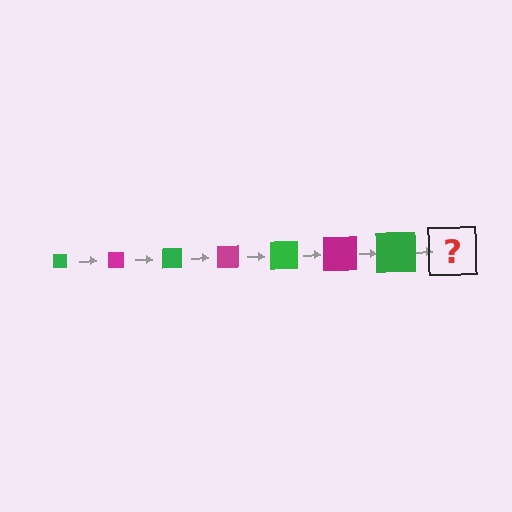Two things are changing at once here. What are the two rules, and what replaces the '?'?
The two rules are that the square grows larger each step and the color cycles through green and magenta. The '?' should be a magenta square, larger than the previous one.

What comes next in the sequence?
The next element should be a magenta square, larger than the previous one.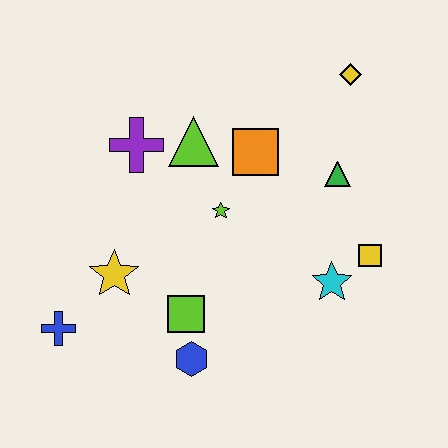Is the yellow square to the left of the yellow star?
No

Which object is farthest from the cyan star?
The blue cross is farthest from the cyan star.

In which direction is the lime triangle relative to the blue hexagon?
The lime triangle is above the blue hexagon.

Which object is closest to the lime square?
The blue hexagon is closest to the lime square.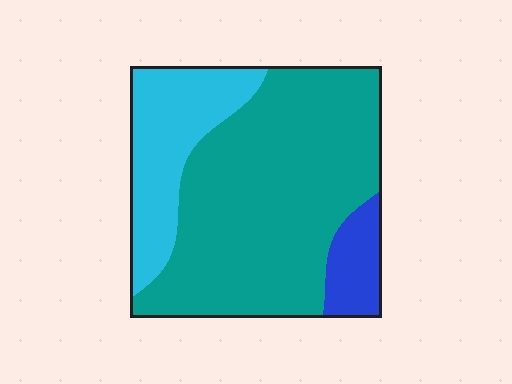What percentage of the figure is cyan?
Cyan takes up between a sixth and a third of the figure.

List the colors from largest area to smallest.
From largest to smallest: teal, cyan, blue.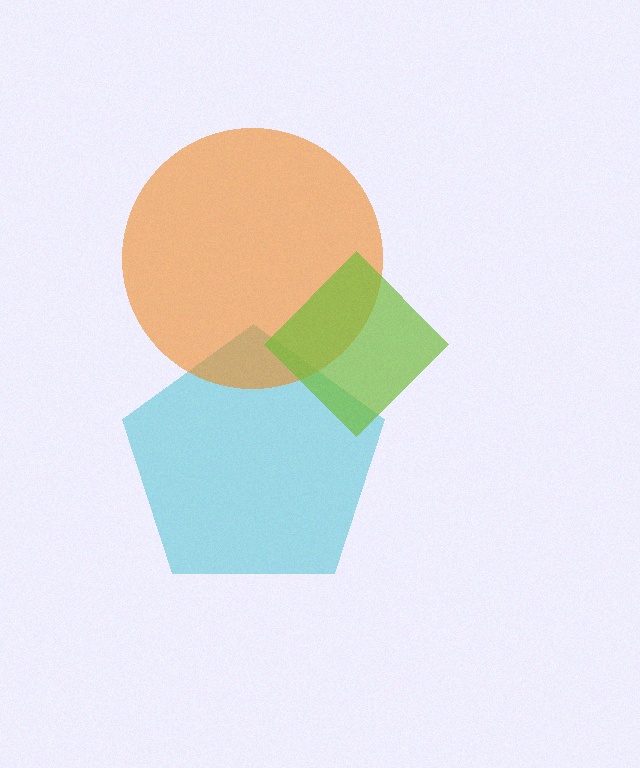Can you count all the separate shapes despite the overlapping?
Yes, there are 3 separate shapes.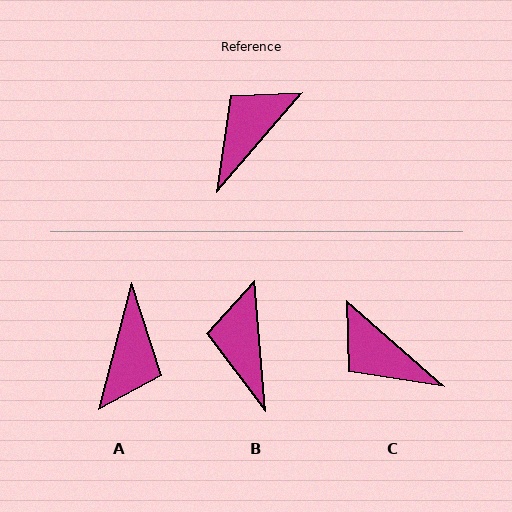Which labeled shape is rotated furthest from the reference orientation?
A, about 154 degrees away.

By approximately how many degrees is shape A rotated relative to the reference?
Approximately 154 degrees clockwise.